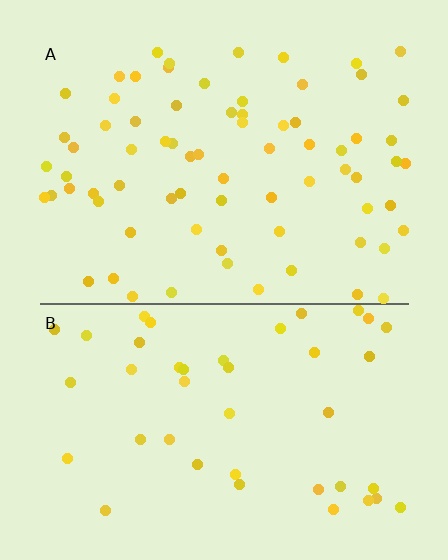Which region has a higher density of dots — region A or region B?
A (the top).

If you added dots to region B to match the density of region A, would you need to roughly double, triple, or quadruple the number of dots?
Approximately double.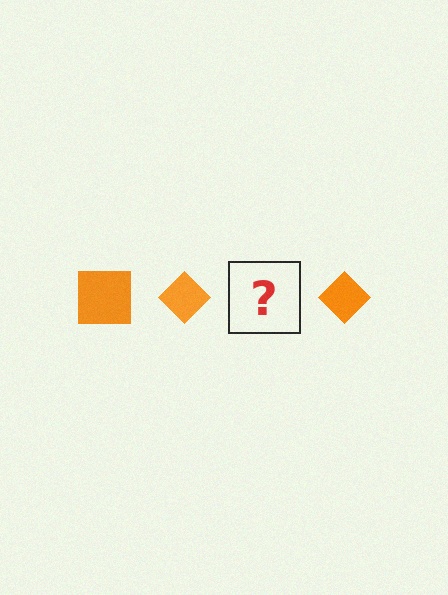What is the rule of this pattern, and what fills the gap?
The rule is that the pattern cycles through square, diamond shapes in orange. The gap should be filled with an orange square.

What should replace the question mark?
The question mark should be replaced with an orange square.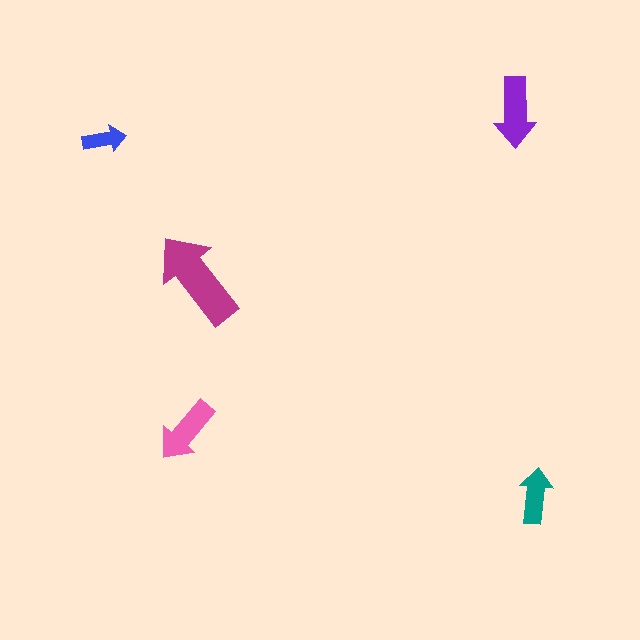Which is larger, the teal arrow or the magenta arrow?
The magenta one.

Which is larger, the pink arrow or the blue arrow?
The pink one.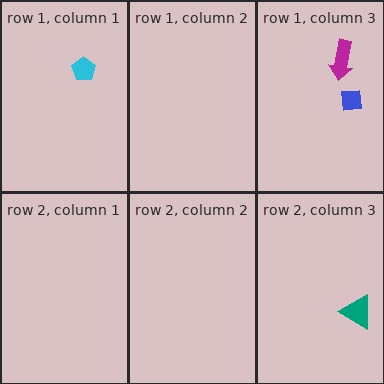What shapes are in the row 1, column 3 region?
The blue square, the magenta arrow.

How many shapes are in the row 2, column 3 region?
1.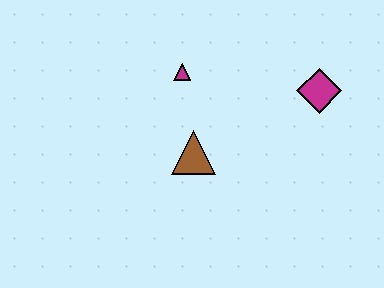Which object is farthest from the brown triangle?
The magenta diamond is farthest from the brown triangle.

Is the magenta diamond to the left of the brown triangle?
No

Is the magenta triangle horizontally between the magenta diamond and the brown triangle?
No